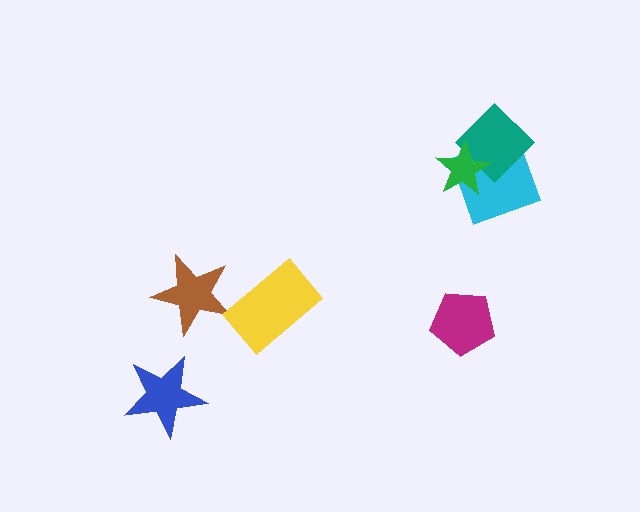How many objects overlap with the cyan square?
2 objects overlap with the cyan square.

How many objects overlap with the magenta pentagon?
0 objects overlap with the magenta pentagon.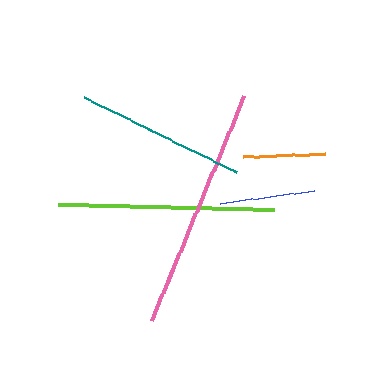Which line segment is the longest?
The pink line is the longest at approximately 243 pixels.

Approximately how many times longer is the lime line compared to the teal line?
The lime line is approximately 1.3 times the length of the teal line.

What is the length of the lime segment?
The lime segment is approximately 216 pixels long.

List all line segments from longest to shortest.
From longest to shortest: pink, lime, teal, blue, orange.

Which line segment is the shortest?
The orange line is the shortest at approximately 82 pixels.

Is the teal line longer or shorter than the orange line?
The teal line is longer than the orange line.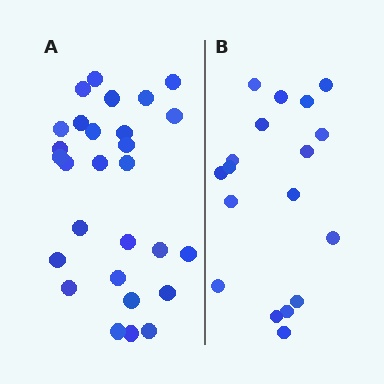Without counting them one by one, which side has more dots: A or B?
Region A (the left region) has more dots.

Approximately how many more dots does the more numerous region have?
Region A has roughly 10 or so more dots than region B.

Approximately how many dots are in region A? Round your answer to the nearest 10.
About 30 dots. (The exact count is 28, which rounds to 30.)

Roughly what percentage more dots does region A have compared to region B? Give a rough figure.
About 55% more.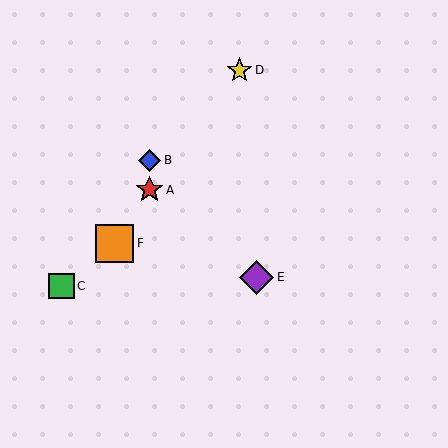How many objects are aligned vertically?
2 objects (A, B) are aligned vertically.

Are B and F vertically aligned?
No, B is at x≈150 and F is at x≈115.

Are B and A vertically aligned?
Yes, both are at x≈150.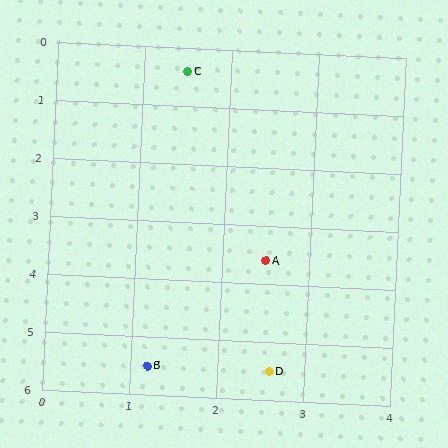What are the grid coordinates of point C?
Point C is at approximately (1.5, 0.4).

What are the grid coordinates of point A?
Point A is at approximately (2.5, 3.6).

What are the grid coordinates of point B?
Point B is at approximately (1.2, 5.5).